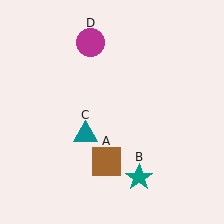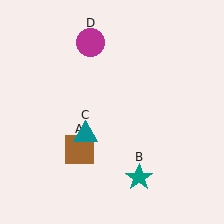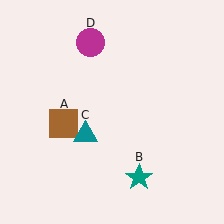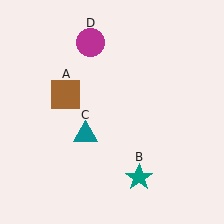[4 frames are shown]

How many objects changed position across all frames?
1 object changed position: brown square (object A).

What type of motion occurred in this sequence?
The brown square (object A) rotated clockwise around the center of the scene.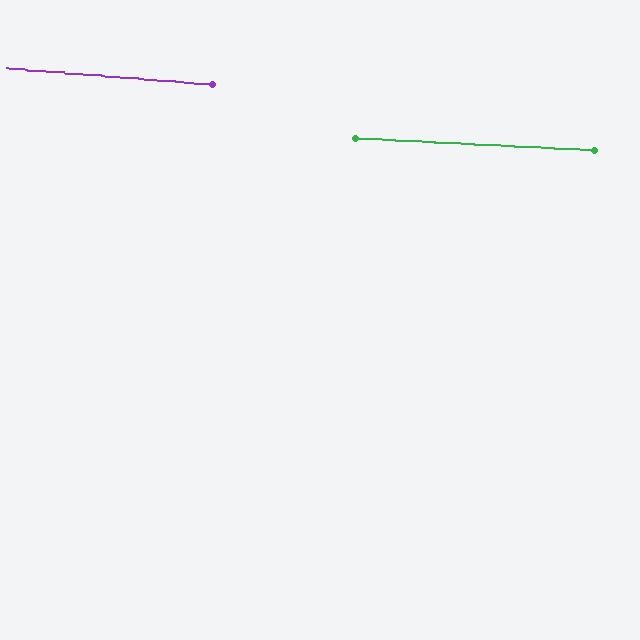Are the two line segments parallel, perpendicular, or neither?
Parallel — their directions differ by only 1.6°.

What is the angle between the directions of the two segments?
Approximately 2 degrees.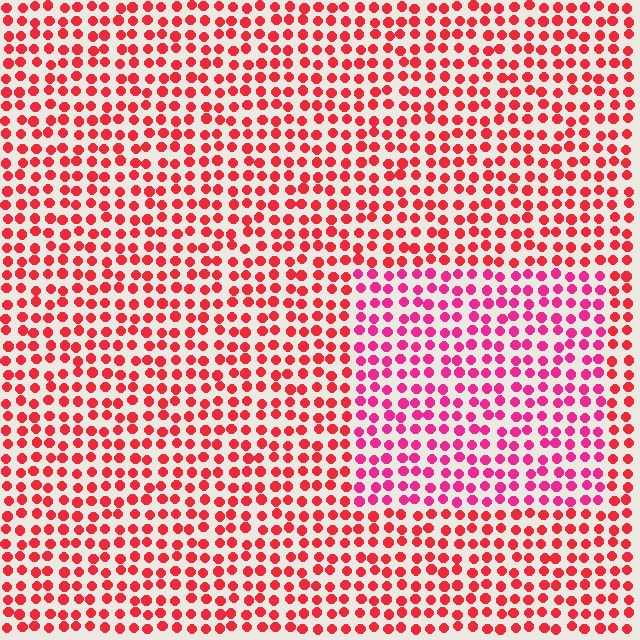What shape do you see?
I see a rectangle.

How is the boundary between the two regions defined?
The boundary is defined purely by a slight shift in hue (about 28 degrees). Spacing, size, and orientation are identical on both sides.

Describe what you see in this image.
The image is filled with small red elements in a uniform arrangement. A rectangle-shaped region is visible where the elements are tinted to a slightly different hue, forming a subtle color boundary.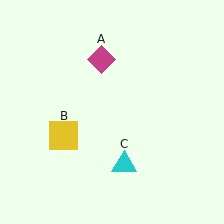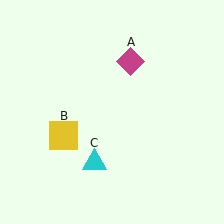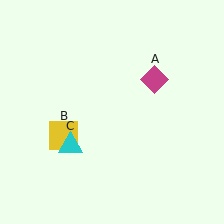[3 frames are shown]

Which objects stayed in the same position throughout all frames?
Yellow square (object B) remained stationary.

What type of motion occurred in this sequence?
The magenta diamond (object A), cyan triangle (object C) rotated clockwise around the center of the scene.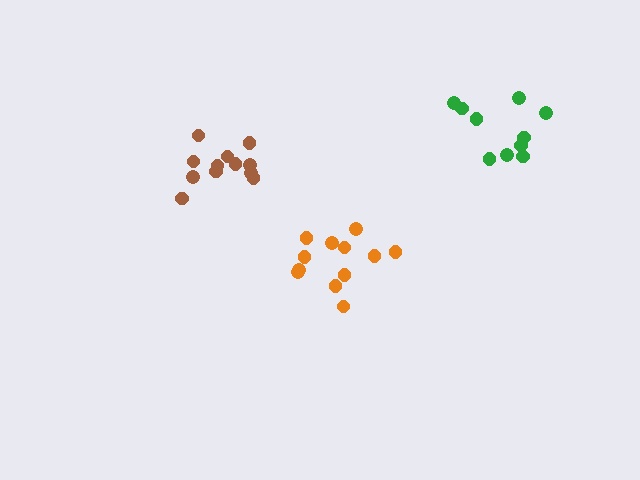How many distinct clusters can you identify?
There are 3 distinct clusters.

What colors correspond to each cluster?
The clusters are colored: brown, orange, green.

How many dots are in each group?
Group 1: 12 dots, Group 2: 12 dots, Group 3: 10 dots (34 total).